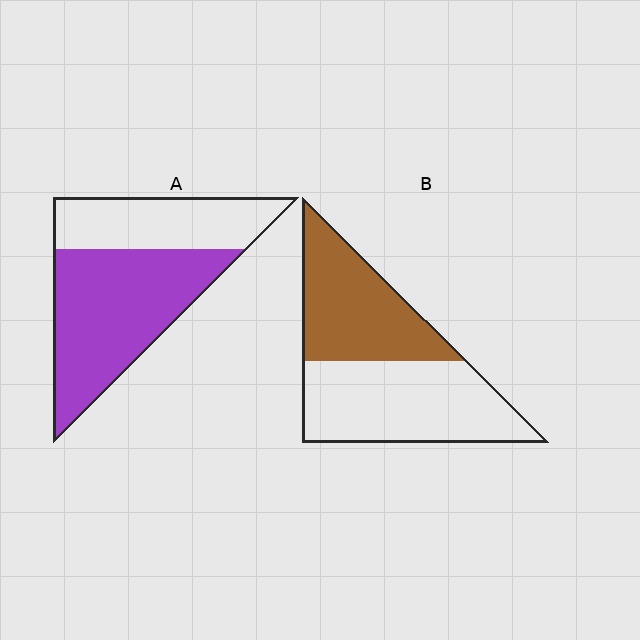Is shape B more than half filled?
No.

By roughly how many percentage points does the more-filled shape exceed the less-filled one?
By roughly 20 percentage points (A over B).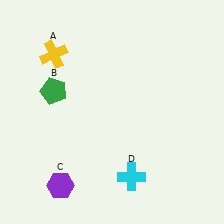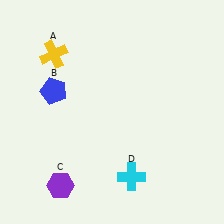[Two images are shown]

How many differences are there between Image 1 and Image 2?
There is 1 difference between the two images.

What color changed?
The pentagon (B) changed from green in Image 1 to blue in Image 2.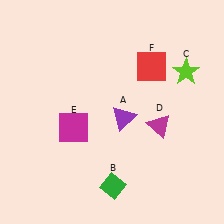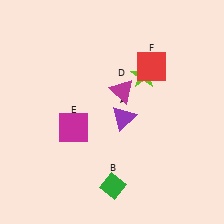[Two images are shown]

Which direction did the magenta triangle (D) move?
The magenta triangle (D) moved left.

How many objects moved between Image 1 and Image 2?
2 objects moved between the two images.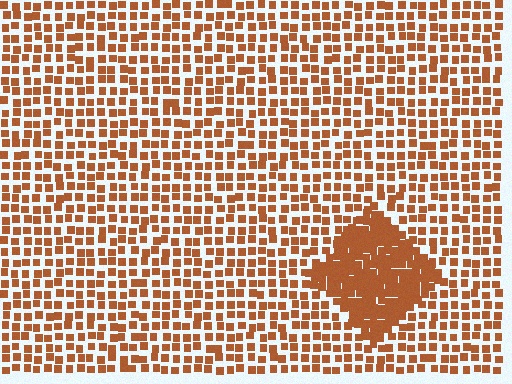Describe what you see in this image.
The image contains small brown elements arranged at two different densities. A diamond-shaped region is visible where the elements are more densely packed than the surrounding area.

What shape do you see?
I see a diamond.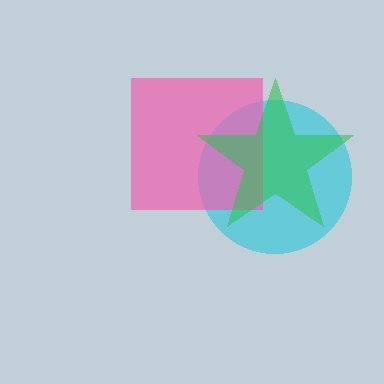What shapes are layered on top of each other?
The layered shapes are: a cyan circle, a pink square, a green star.